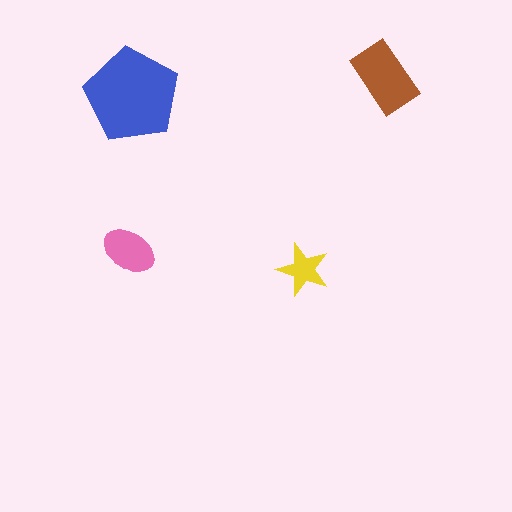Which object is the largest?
The blue pentagon.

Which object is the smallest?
The yellow star.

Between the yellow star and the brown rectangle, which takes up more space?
The brown rectangle.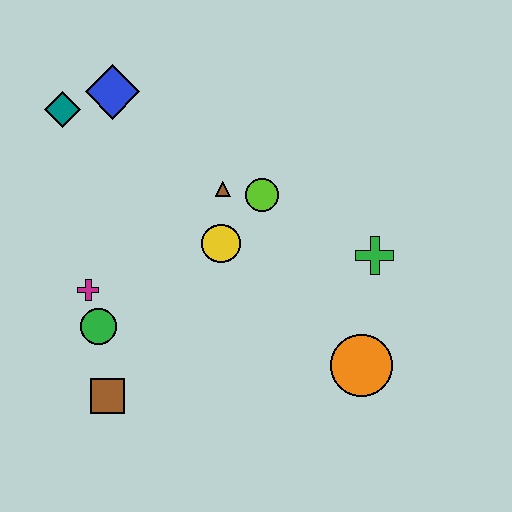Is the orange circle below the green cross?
Yes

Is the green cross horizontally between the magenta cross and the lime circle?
No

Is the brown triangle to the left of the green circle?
No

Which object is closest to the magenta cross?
The green circle is closest to the magenta cross.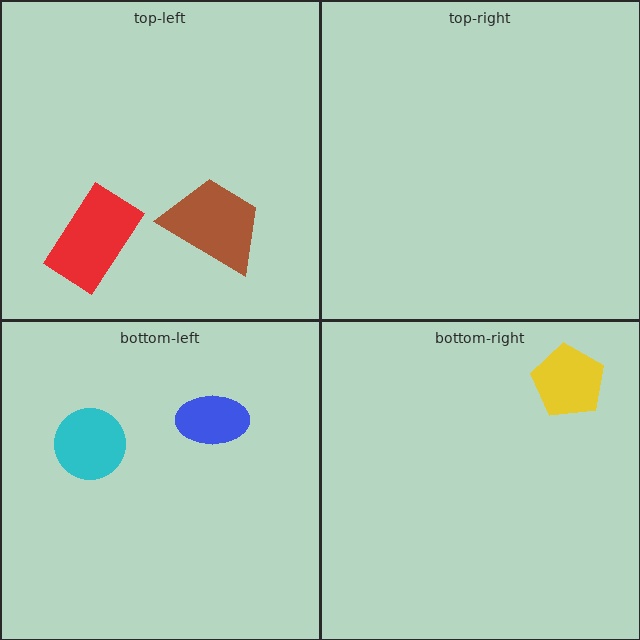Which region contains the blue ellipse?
The bottom-left region.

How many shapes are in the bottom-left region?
2.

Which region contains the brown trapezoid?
The top-left region.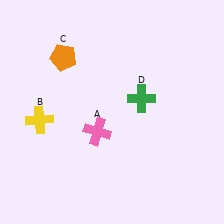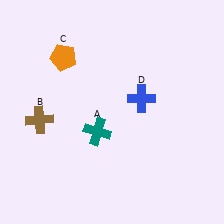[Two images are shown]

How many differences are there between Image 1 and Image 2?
There are 3 differences between the two images.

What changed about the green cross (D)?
In Image 1, D is green. In Image 2, it changed to blue.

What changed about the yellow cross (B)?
In Image 1, B is yellow. In Image 2, it changed to brown.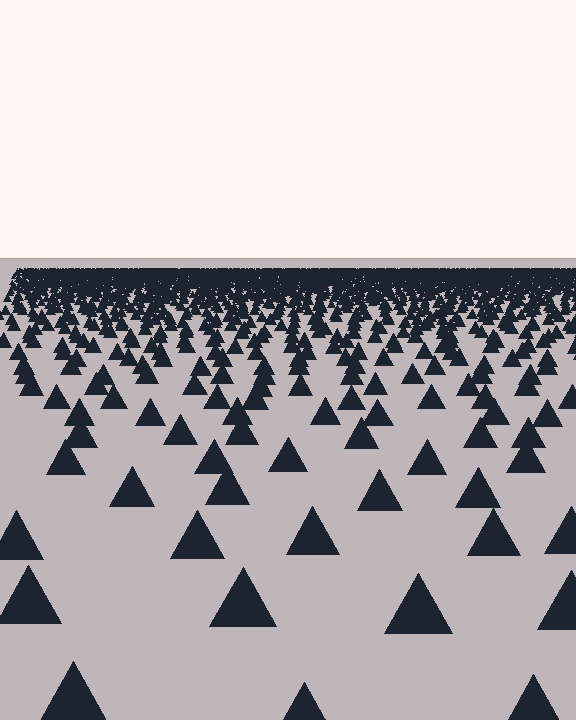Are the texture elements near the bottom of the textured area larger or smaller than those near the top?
Larger. Near the bottom, elements are closer to the viewer and appear at a bigger on-screen size.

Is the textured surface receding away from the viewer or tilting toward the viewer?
The surface is receding away from the viewer. Texture elements get smaller and denser toward the top.